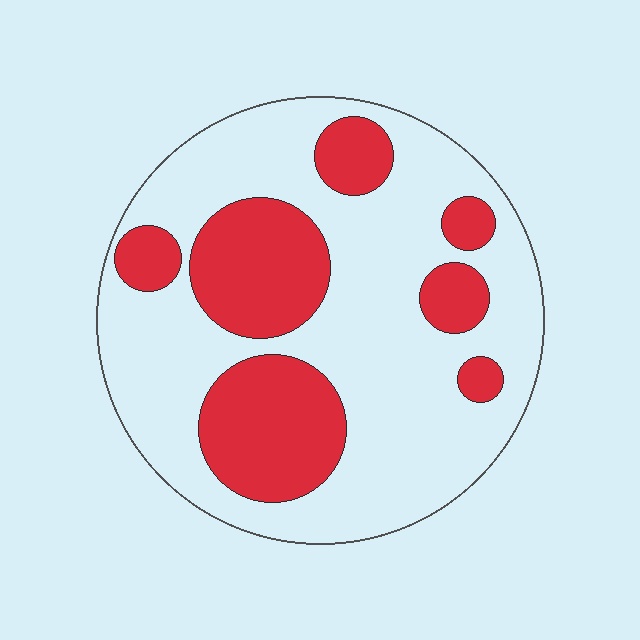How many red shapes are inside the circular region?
7.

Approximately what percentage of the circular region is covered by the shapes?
Approximately 30%.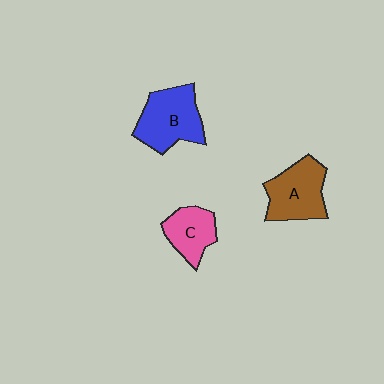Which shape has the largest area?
Shape B (blue).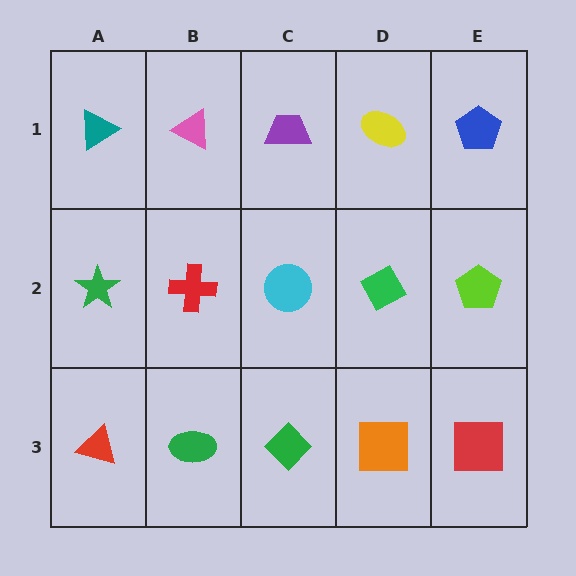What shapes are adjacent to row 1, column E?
A lime pentagon (row 2, column E), a yellow ellipse (row 1, column D).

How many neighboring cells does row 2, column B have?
4.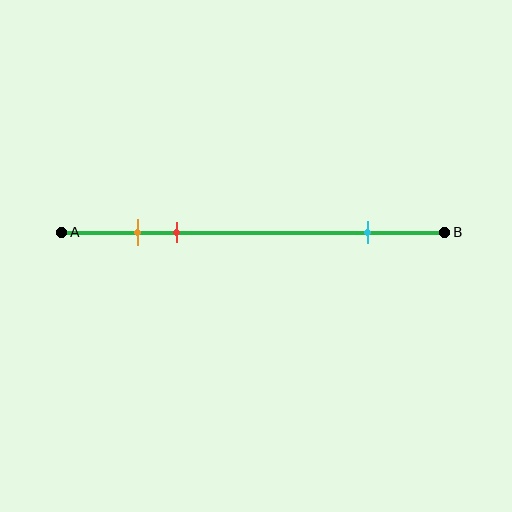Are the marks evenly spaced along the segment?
No, the marks are not evenly spaced.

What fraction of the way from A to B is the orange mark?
The orange mark is approximately 20% (0.2) of the way from A to B.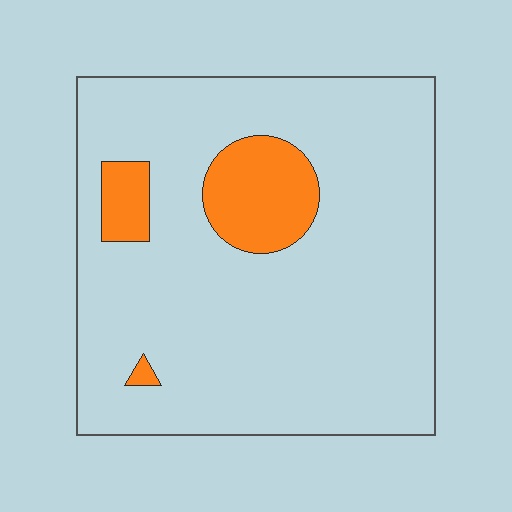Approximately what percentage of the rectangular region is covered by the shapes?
Approximately 10%.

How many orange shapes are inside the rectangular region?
3.